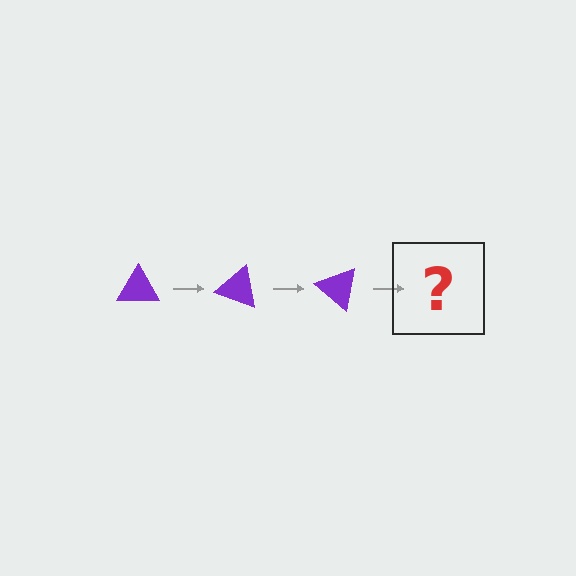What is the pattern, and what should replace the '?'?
The pattern is that the triangle rotates 20 degrees each step. The '?' should be a purple triangle rotated 60 degrees.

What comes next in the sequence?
The next element should be a purple triangle rotated 60 degrees.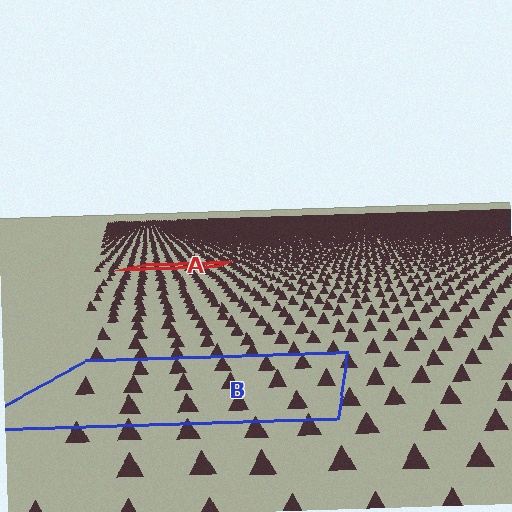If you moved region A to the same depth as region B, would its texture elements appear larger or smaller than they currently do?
They would appear larger. At a closer depth, the same texture elements are projected at a bigger on-screen size.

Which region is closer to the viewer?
Region B is closer. The texture elements there are larger and more spread out.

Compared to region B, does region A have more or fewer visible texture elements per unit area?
Region A has more texture elements per unit area — they are packed more densely because it is farther away.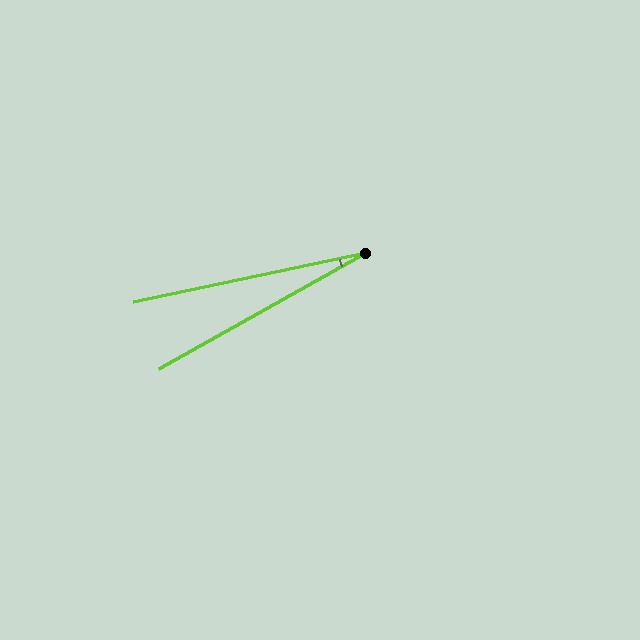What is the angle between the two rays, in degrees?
Approximately 17 degrees.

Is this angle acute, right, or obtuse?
It is acute.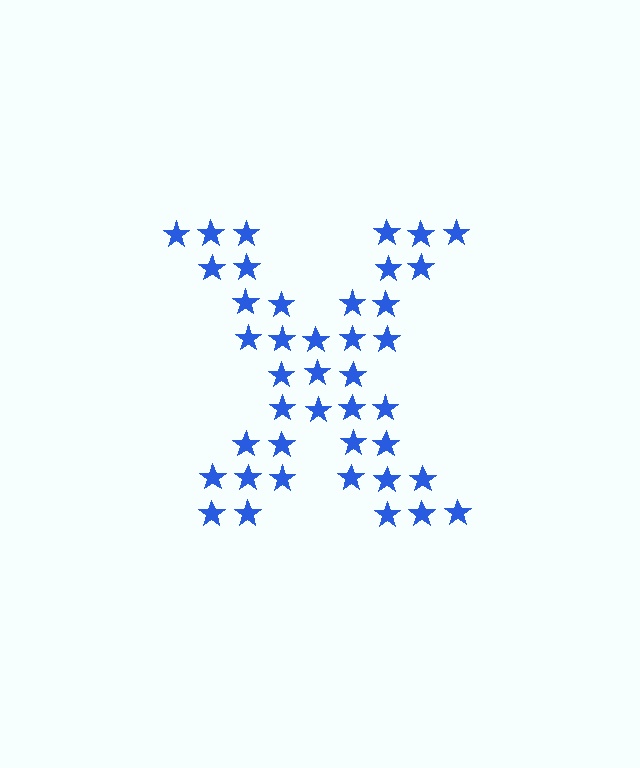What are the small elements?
The small elements are stars.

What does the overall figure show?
The overall figure shows the letter X.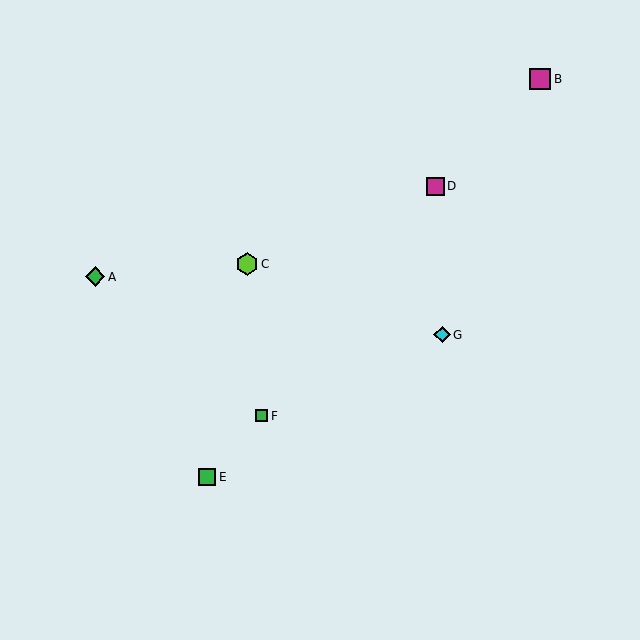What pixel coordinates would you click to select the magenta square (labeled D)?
Click at (435, 186) to select the magenta square D.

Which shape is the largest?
The lime hexagon (labeled C) is the largest.